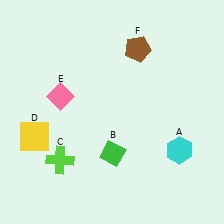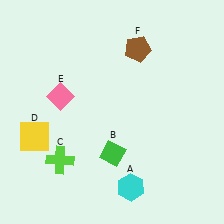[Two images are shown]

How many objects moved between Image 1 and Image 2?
1 object moved between the two images.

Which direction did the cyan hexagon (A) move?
The cyan hexagon (A) moved left.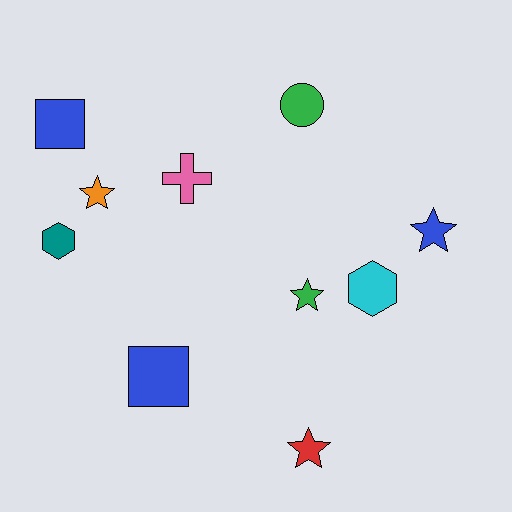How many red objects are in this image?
There is 1 red object.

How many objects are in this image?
There are 10 objects.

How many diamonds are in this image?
There are no diamonds.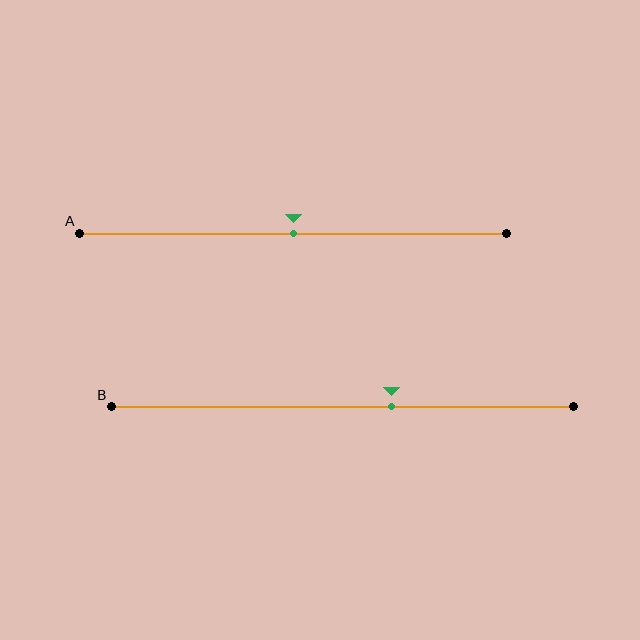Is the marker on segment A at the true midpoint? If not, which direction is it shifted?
Yes, the marker on segment A is at the true midpoint.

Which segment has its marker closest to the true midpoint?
Segment A has its marker closest to the true midpoint.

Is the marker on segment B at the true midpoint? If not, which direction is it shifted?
No, the marker on segment B is shifted to the right by about 11% of the segment length.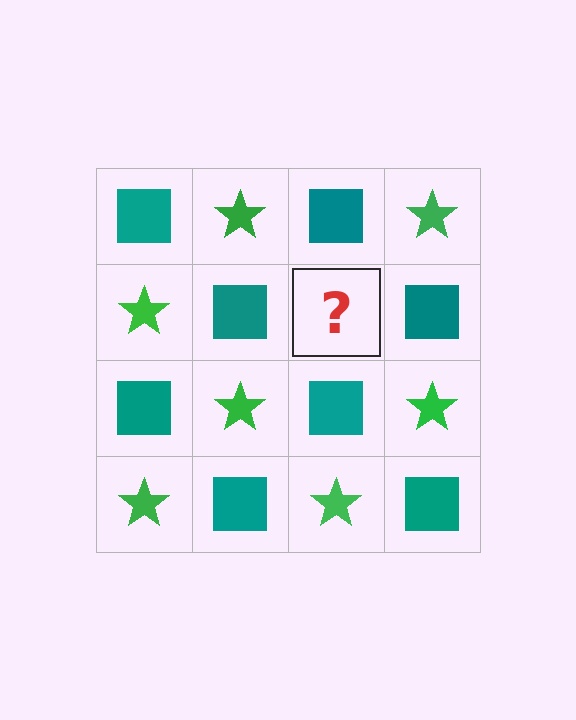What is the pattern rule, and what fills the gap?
The rule is that it alternates teal square and green star in a checkerboard pattern. The gap should be filled with a green star.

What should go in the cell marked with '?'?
The missing cell should contain a green star.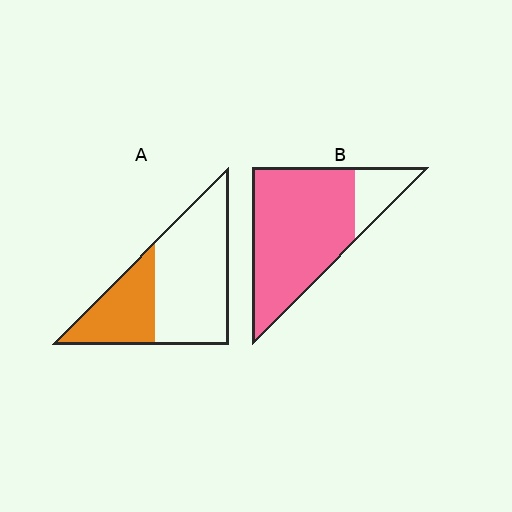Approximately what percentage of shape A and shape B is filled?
A is approximately 35% and B is approximately 80%.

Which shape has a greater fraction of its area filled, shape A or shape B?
Shape B.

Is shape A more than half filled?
No.